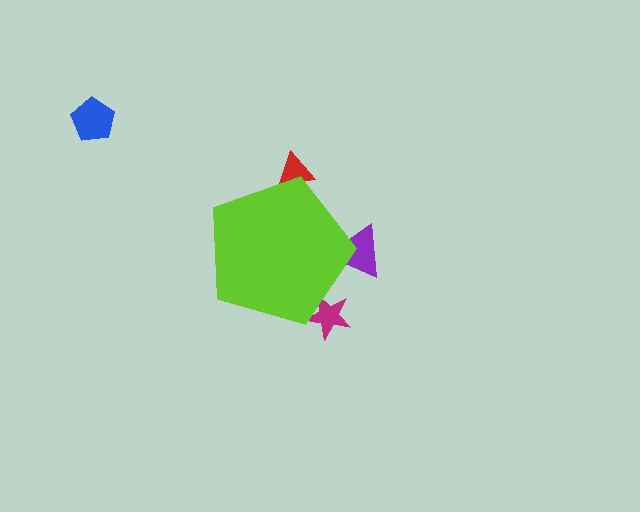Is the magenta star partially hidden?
Yes, the magenta star is partially hidden behind the lime pentagon.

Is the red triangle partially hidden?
Yes, the red triangle is partially hidden behind the lime pentagon.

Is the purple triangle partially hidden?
Yes, the purple triangle is partially hidden behind the lime pentagon.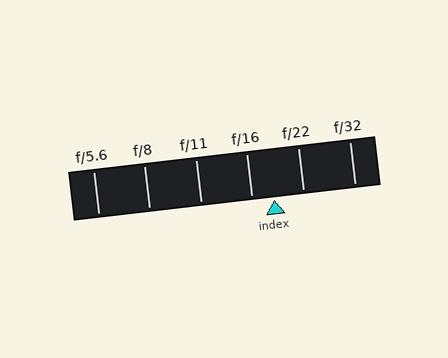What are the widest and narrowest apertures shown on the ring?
The widest aperture shown is f/5.6 and the narrowest is f/32.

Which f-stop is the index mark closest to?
The index mark is closest to f/16.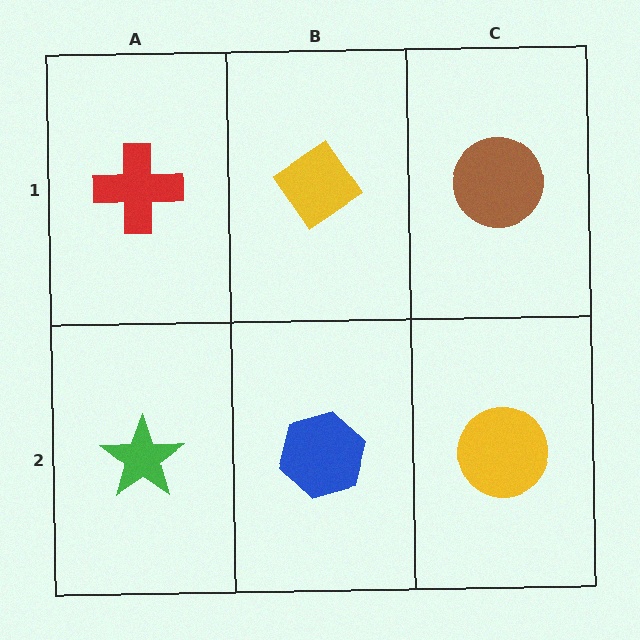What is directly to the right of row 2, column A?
A blue hexagon.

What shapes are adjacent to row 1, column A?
A green star (row 2, column A), a yellow diamond (row 1, column B).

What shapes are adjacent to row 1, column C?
A yellow circle (row 2, column C), a yellow diamond (row 1, column B).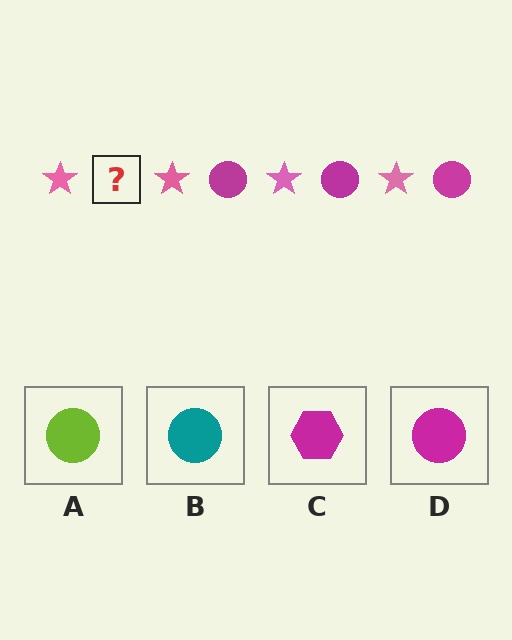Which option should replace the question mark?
Option D.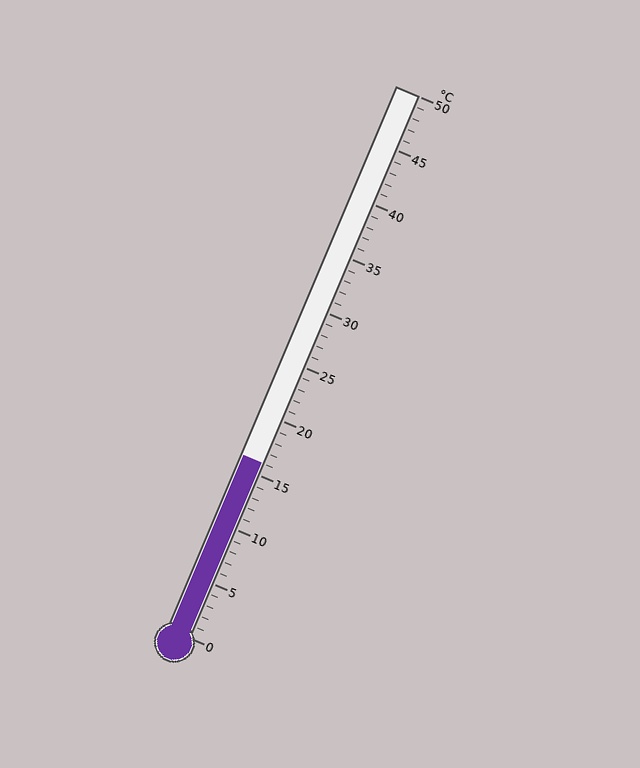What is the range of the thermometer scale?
The thermometer scale ranges from 0°C to 50°C.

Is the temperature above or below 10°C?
The temperature is above 10°C.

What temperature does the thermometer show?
The thermometer shows approximately 16°C.